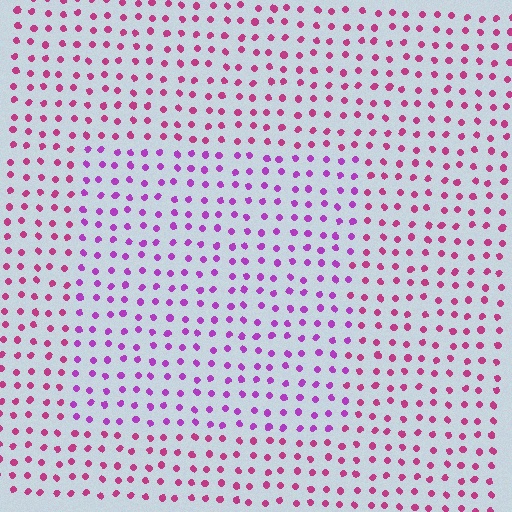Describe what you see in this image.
The image is filled with small magenta elements in a uniform arrangement. A rectangle-shaped region is visible where the elements are tinted to a slightly different hue, forming a subtle color boundary.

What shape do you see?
I see a rectangle.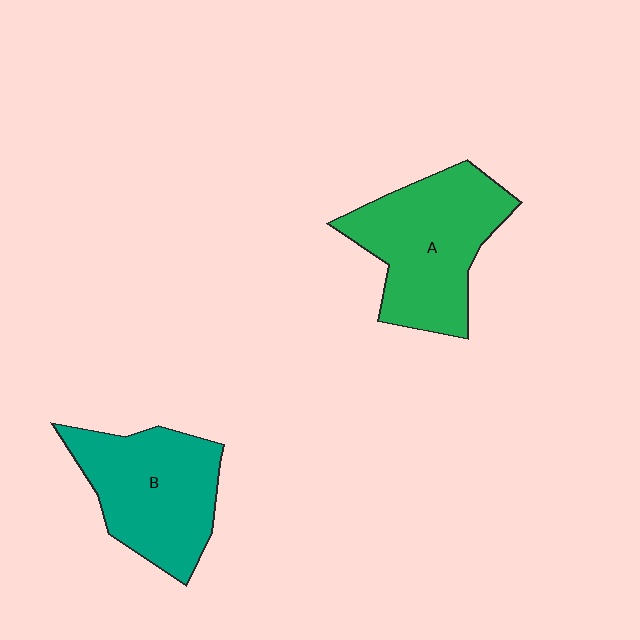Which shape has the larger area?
Shape A (green).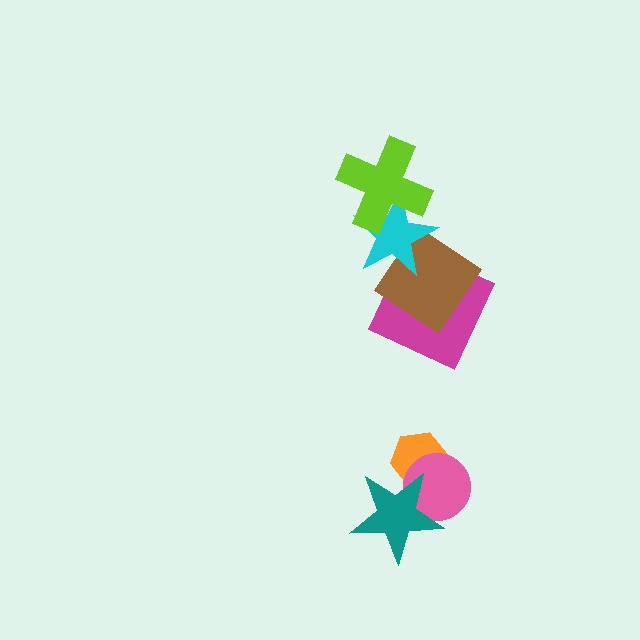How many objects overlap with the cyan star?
3 objects overlap with the cyan star.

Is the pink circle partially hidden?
Yes, it is partially covered by another shape.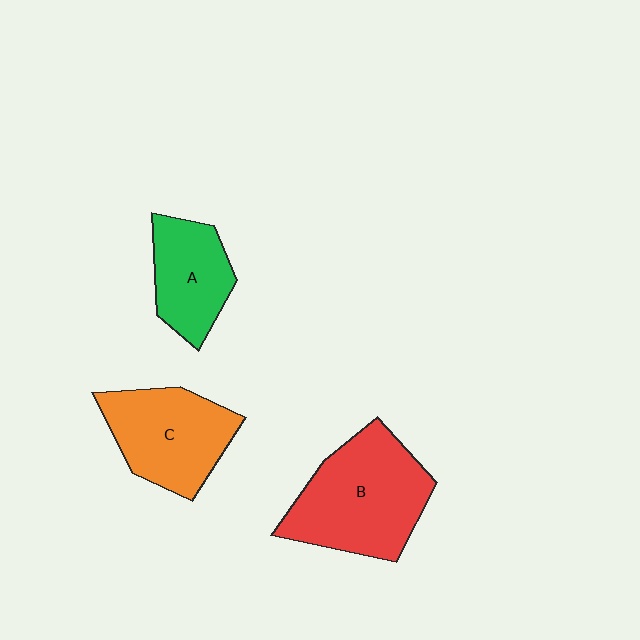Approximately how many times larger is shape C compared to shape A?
Approximately 1.3 times.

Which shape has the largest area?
Shape B (red).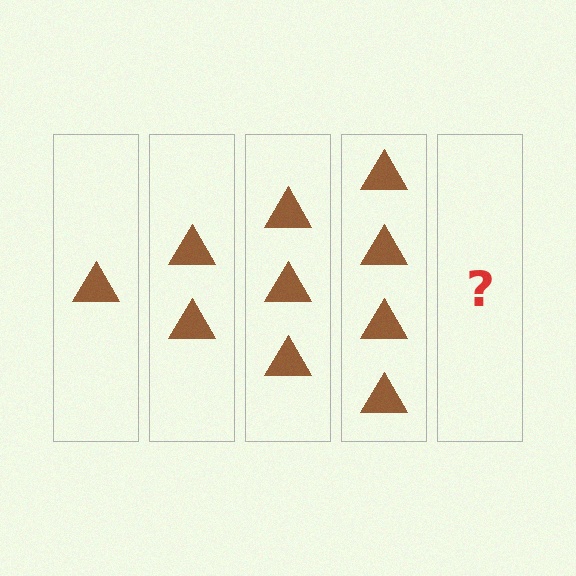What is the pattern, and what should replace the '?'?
The pattern is that each step adds one more triangle. The '?' should be 5 triangles.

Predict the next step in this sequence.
The next step is 5 triangles.